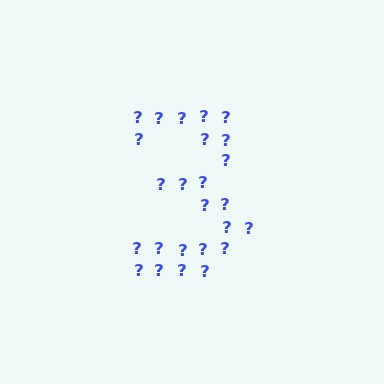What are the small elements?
The small elements are question marks.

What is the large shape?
The large shape is the digit 3.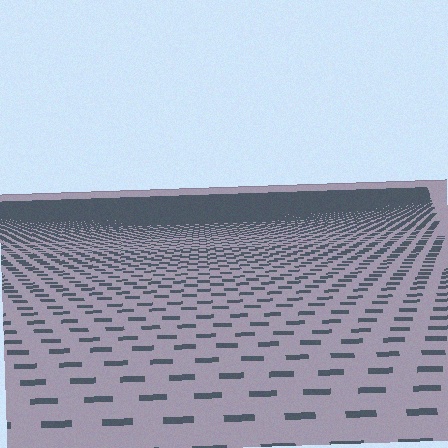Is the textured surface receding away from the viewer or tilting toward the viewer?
The surface is receding away from the viewer. Texture elements get smaller and denser toward the top.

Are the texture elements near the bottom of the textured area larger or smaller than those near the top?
Larger. Near the bottom, elements are closer to the viewer and appear at a bigger on-screen size.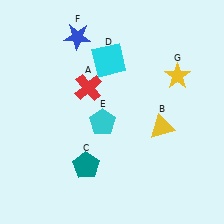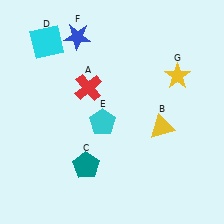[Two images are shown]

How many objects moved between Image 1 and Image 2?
1 object moved between the two images.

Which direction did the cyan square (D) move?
The cyan square (D) moved left.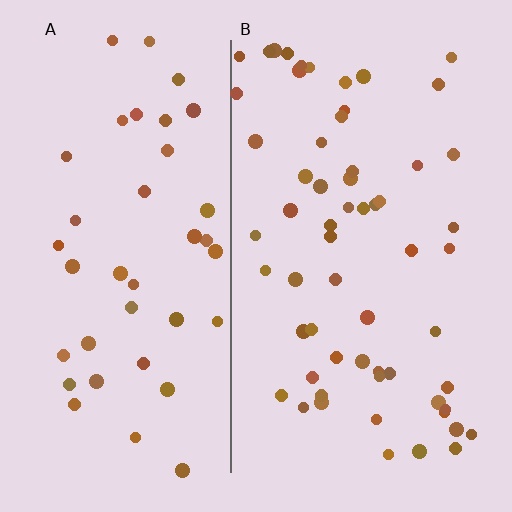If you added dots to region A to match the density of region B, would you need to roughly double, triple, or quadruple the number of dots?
Approximately double.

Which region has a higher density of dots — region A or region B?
B (the right).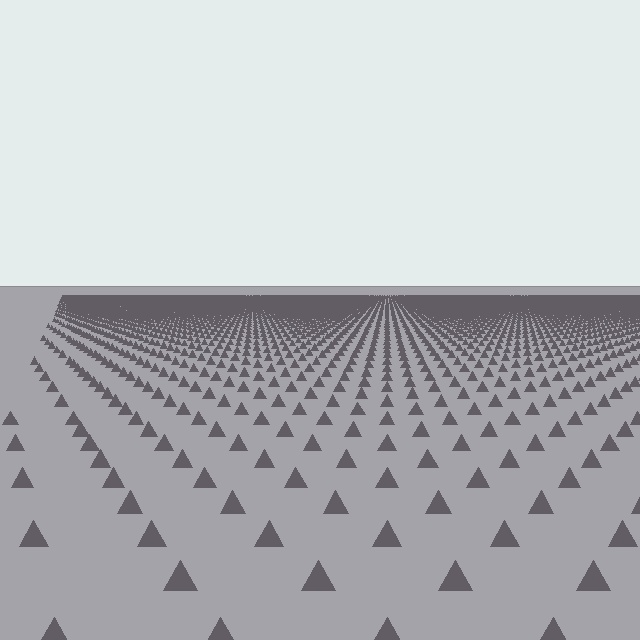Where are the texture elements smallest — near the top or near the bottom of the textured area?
Near the top.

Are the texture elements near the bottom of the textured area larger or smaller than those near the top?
Larger. Near the bottom, elements are closer to the viewer and appear at a bigger on-screen size.